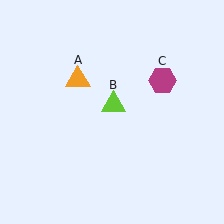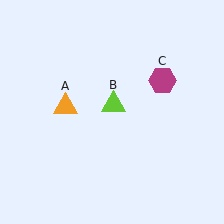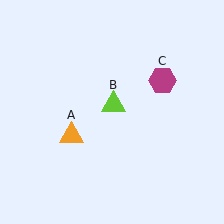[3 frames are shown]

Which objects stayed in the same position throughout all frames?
Lime triangle (object B) and magenta hexagon (object C) remained stationary.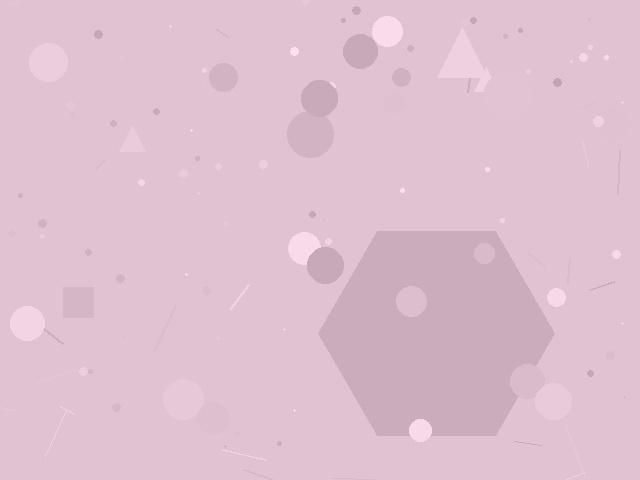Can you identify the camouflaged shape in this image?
The camouflaged shape is a hexagon.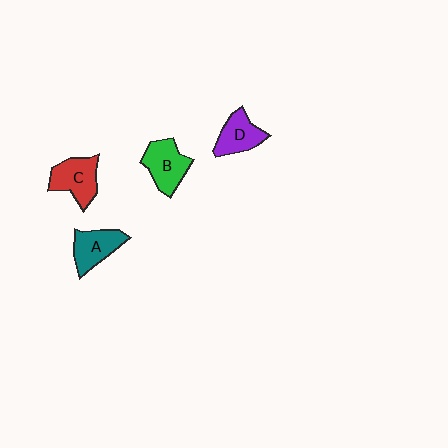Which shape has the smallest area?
Shape D (purple).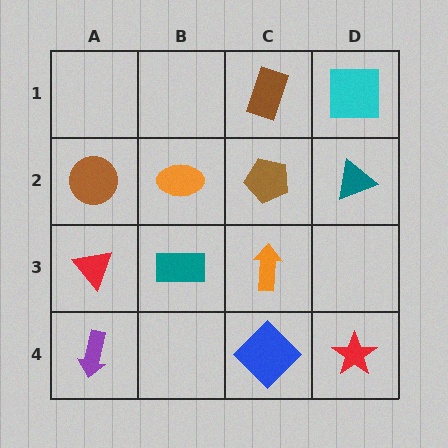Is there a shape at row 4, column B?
No, that cell is empty.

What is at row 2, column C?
A brown pentagon.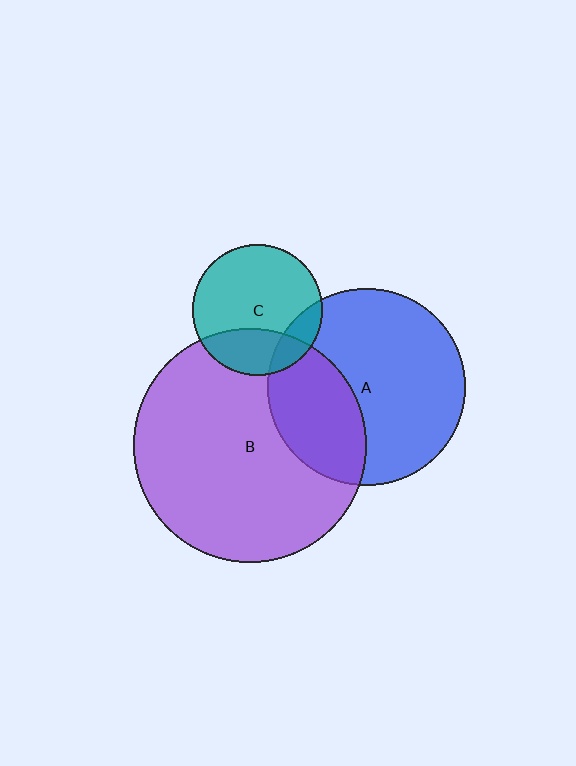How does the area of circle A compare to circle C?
Approximately 2.3 times.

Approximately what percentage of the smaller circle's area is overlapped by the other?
Approximately 25%.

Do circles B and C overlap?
Yes.